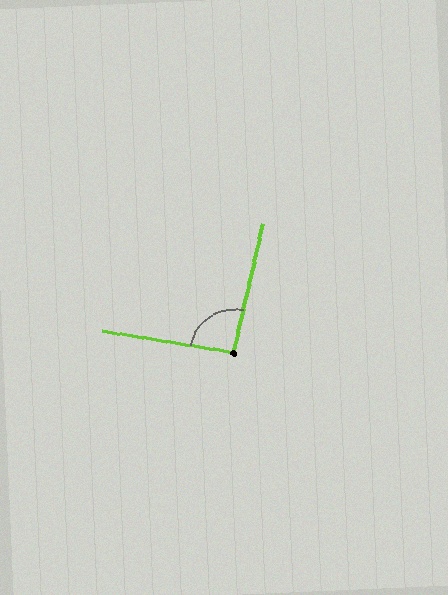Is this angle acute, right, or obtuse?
It is approximately a right angle.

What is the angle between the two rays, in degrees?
Approximately 93 degrees.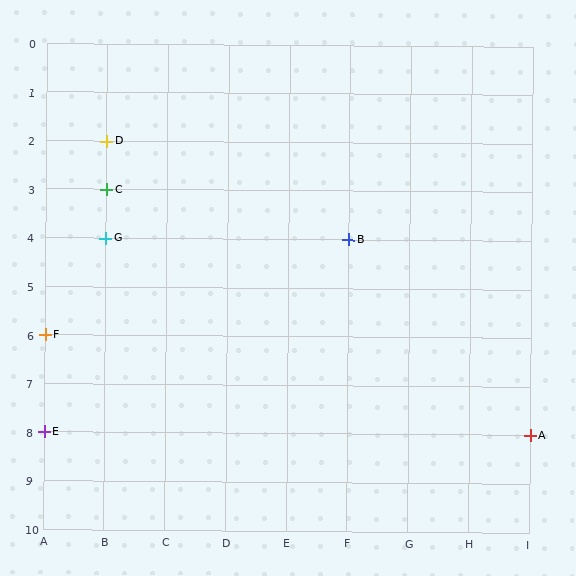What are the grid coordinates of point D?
Point D is at grid coordinates (B, 2).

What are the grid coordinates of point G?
Point G is at grid coordinates (B, 4).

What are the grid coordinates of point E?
Point E is at grid coordinates (A, 8).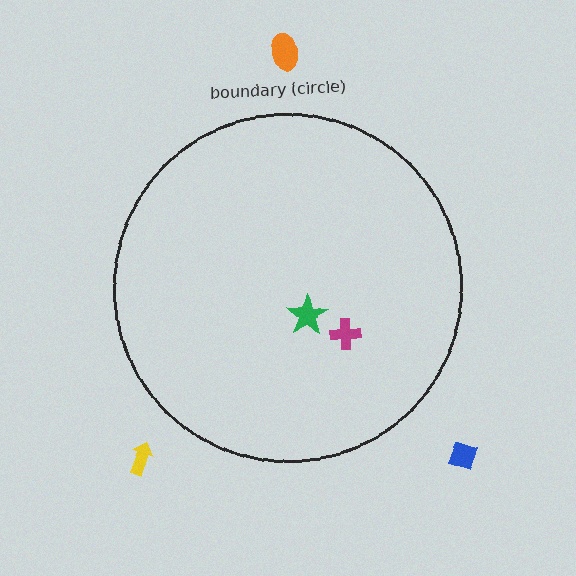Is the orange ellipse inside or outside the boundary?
Outside.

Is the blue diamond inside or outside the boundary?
Outside.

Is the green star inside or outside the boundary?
Inside.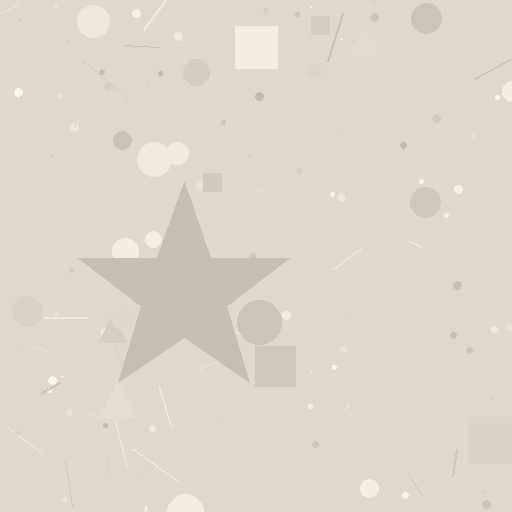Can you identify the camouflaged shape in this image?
The camouflaged shape is a star.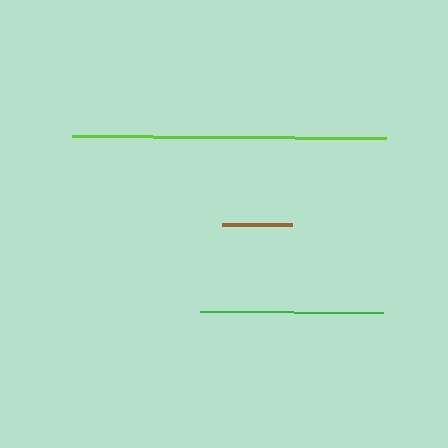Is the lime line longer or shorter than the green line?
The lime line is longer than the green line.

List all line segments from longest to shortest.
From longest to shortest: lime, green, brown.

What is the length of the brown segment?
The brown segment is approximately 70 pixels long.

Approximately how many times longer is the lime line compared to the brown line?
The lime line is approximately 4.5 times the length of the brown line.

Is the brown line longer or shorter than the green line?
The green line is longer than the brown line.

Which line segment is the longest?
The lime line is the longest at approximately 314 pixels.